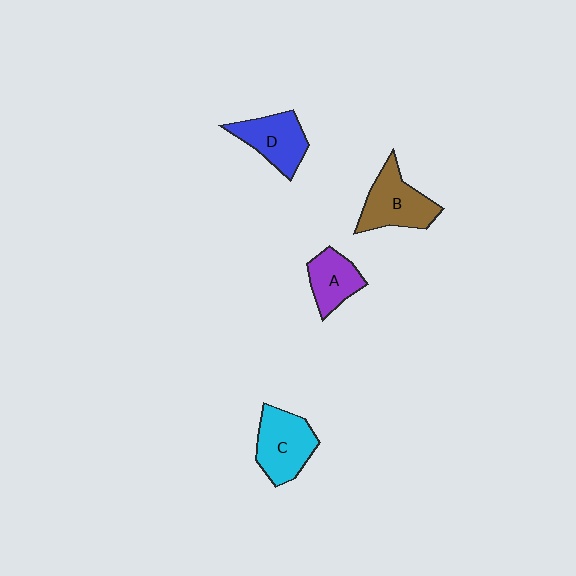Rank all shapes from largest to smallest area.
From largest to smallest: C (cyan), B (brown), D (blue), A (purple).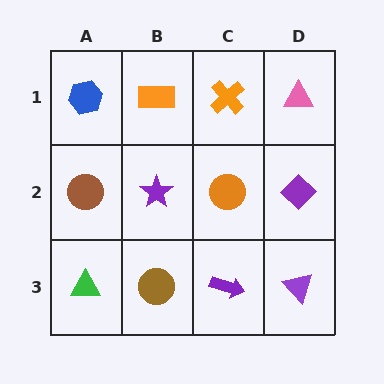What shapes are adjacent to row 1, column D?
A purple diamond (row 2, column D), an orange cross (row 1, column C).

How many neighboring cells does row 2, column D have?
3.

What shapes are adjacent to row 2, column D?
A pink triangle (row 1, column D), a purple triangle (row 3, column D), an orange circle (row 2, column C).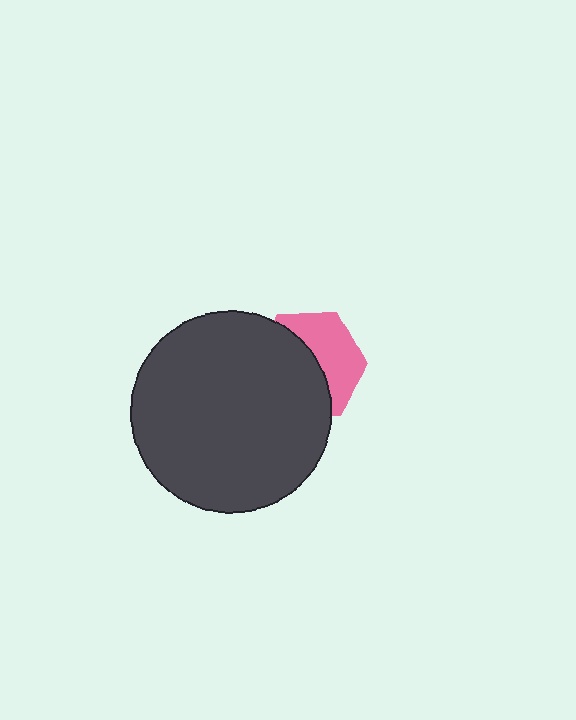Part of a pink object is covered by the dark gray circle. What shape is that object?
It is a hexagon.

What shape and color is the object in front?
The object in front is a dark gray circle.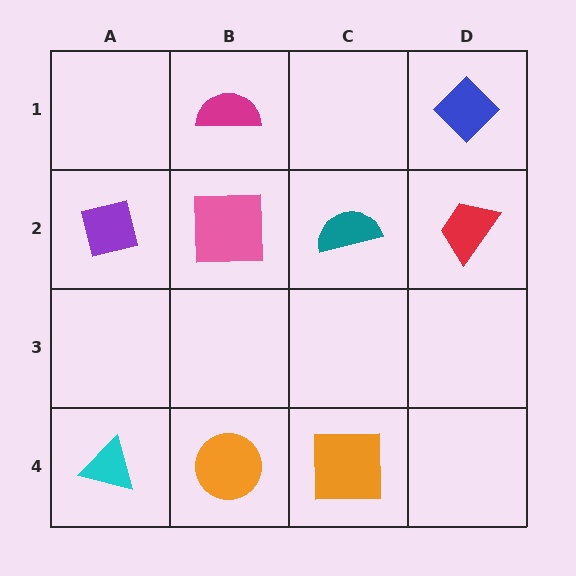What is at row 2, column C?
A teal semicircle.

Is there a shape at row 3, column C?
No, that cell is empty.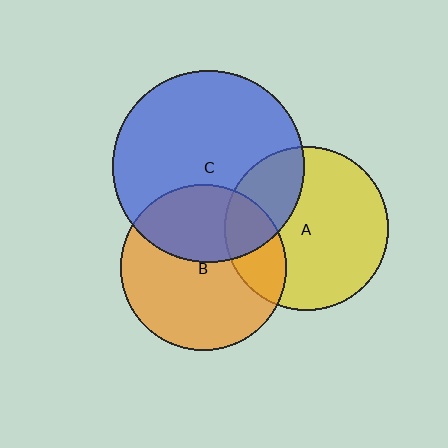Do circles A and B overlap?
Yes.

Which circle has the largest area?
Circle C (blue).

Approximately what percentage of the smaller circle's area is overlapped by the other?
Approximately 20%.